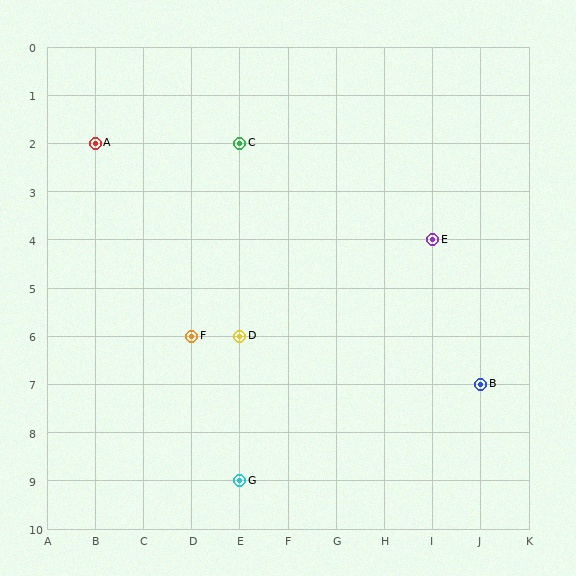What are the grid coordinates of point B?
Point B is at grid coordinates (J, 7).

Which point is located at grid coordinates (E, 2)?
Point C is at (E, 2).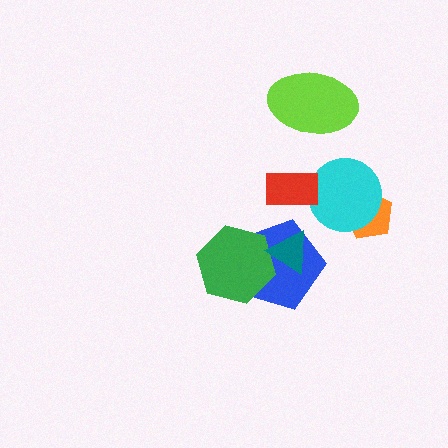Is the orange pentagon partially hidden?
Yes, it is partially covered by another shape.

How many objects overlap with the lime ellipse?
0 objects overlap with the lime ellipse.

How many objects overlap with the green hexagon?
2 objects overlap with the green hexagon.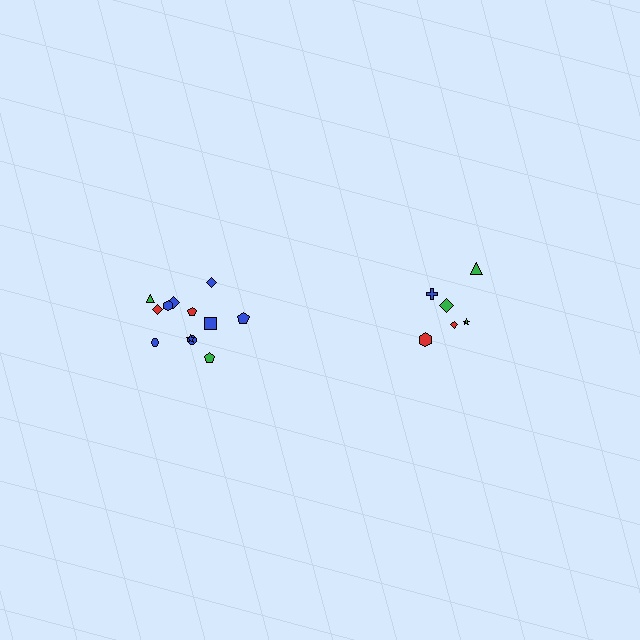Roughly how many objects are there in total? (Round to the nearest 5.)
Roughly 20 objects in total.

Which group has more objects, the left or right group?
The left group.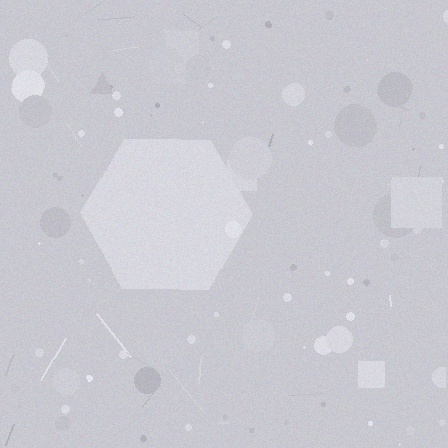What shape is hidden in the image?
A hexagon is hidden in the image.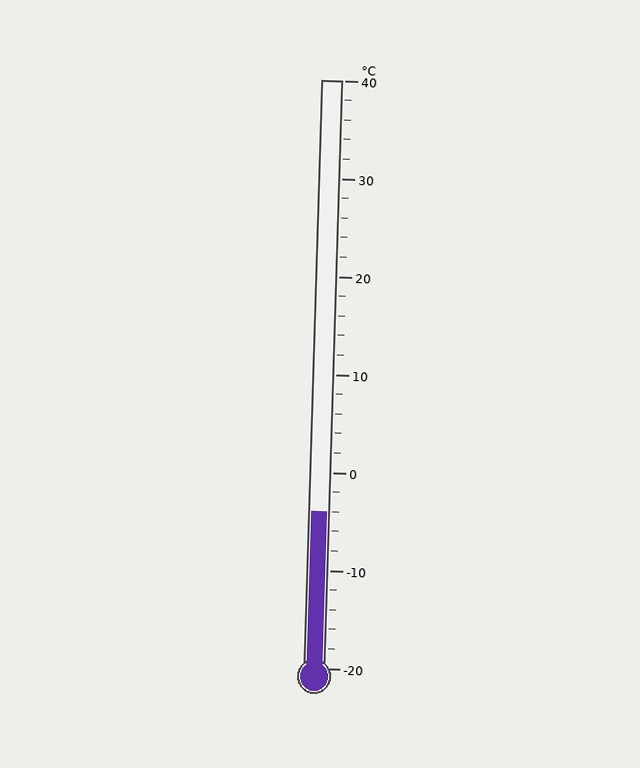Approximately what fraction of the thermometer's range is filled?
The thermometer is filled to approximately 25% of its range.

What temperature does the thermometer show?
The thermometer shows approximately -4°C.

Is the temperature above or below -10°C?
The temperature is above -10°C.